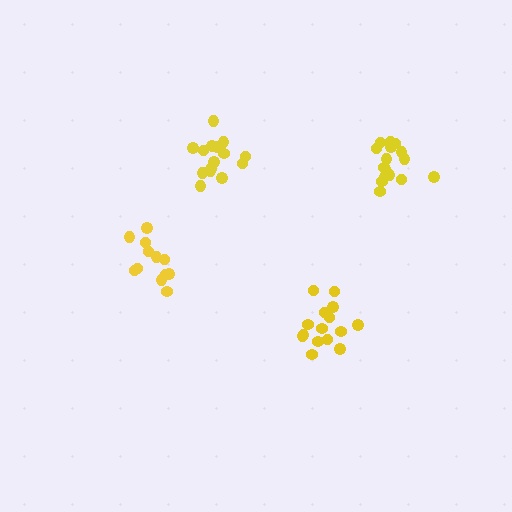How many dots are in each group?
Group 1: 15 dots, Group 2: 16 dots, Group 3: 16 dots, Group 4: 12 dots (59 total).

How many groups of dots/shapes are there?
There are 4 groups.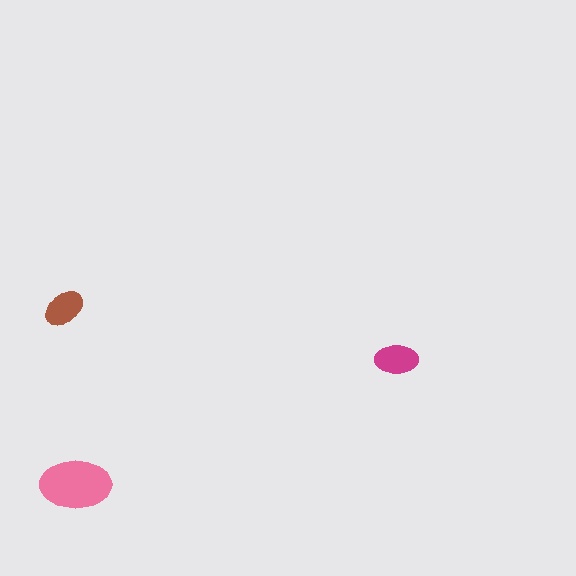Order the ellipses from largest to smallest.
the pink one, the magenta one, the brown one.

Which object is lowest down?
The pink ellipse is bottommost.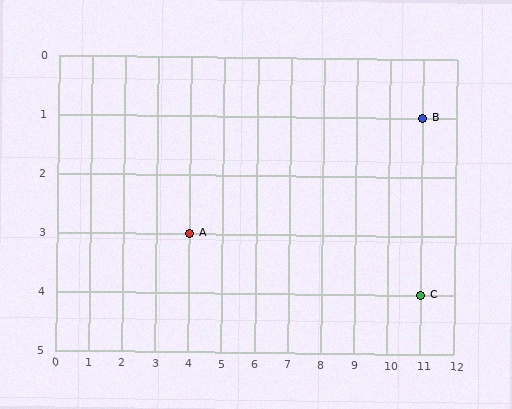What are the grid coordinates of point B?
Point B is at grid coordinates (11, 1).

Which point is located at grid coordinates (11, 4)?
Point C is at (11, 4).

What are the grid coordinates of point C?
Point C is at grid coordinates (11, 4).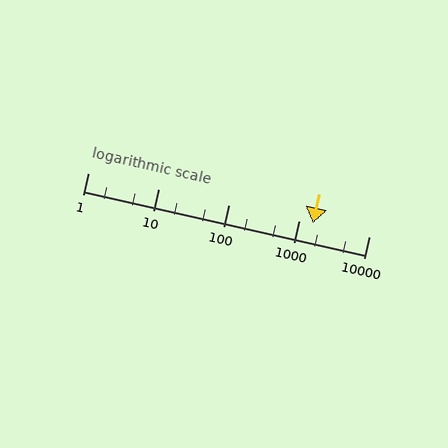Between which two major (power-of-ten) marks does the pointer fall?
The pointer is between 1000 and 10000.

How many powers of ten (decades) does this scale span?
The scale spans 4 decades, from 1 to 10000.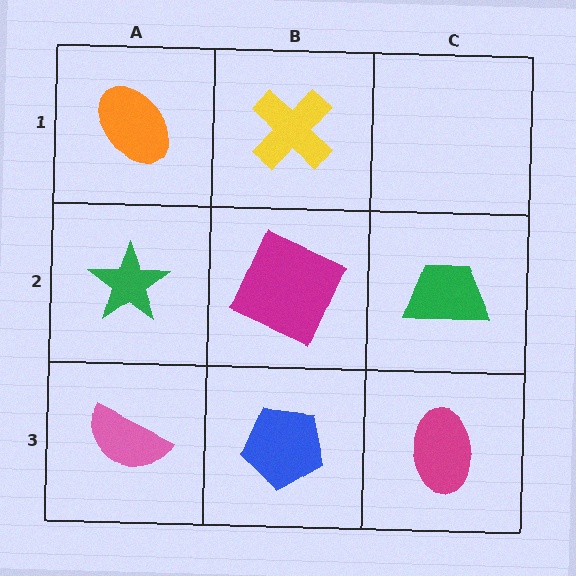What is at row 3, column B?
A blue pentagon.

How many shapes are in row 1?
2 shapes.